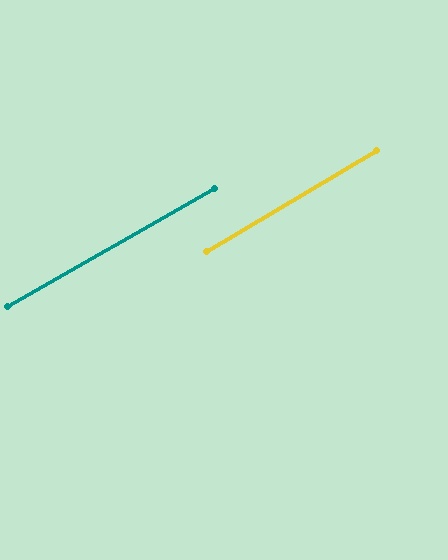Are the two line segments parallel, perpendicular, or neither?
Parallel — their directions differ by only 1.1°.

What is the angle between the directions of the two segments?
Approximately 1 degree.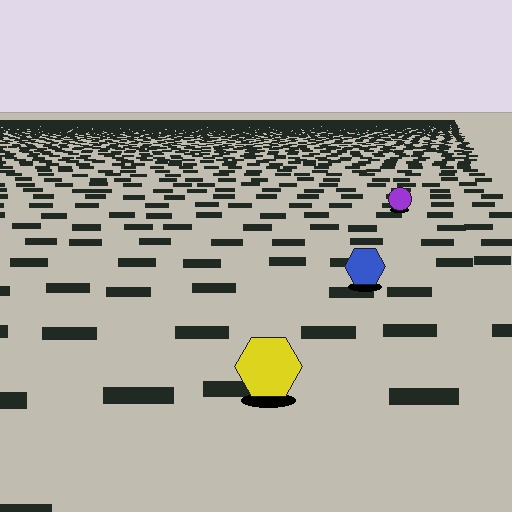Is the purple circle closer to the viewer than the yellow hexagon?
No. The yellow hexagon is closer — you can tell from the texture gradient: the ground texture is coarser near it.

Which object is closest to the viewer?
The yellow hexagon is closest. The texture marks near it are larger and more spread out.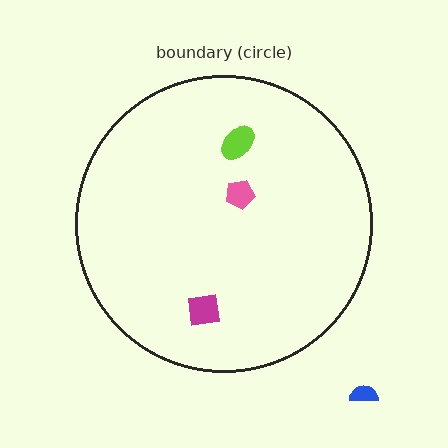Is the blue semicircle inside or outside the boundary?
Outside.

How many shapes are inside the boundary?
3 inside, 1 outside.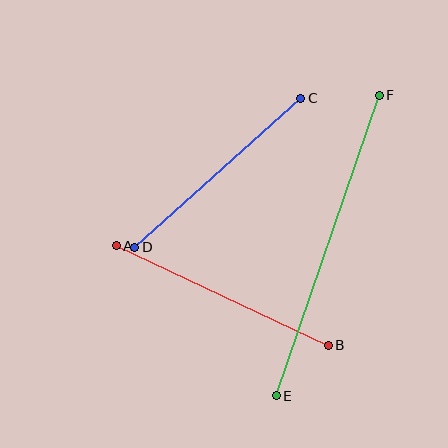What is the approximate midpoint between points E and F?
The midpoint is at approximately (328, 245) pixels.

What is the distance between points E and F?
The distance is approximately 318 pixels.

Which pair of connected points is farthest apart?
Points E and F are farthest apart.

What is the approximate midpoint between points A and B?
The midpoint is at approximately (222, 295) pixels.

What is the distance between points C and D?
The distance is approximately 223 pixels.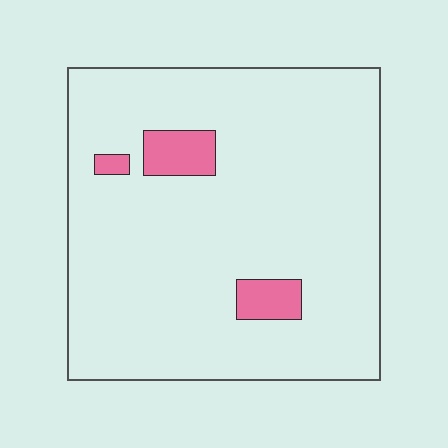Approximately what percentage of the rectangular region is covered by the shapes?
Approximately 5%.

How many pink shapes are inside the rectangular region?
3.